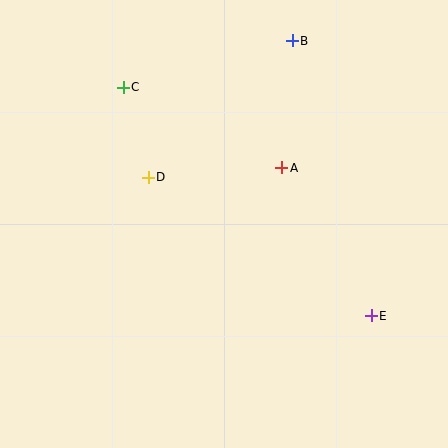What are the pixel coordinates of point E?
Point E is at (371, 316).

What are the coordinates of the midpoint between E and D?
The midpoint between E and D is at (260, 246).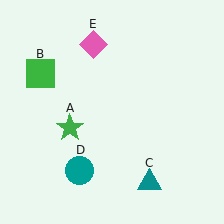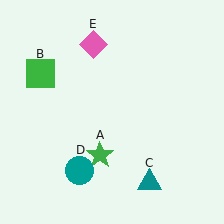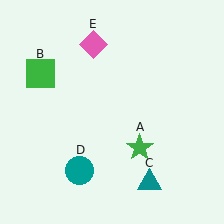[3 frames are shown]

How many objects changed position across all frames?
1 object changed position: green star (object A).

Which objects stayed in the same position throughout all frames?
Green square (object B) and teal triangle (object C) and teal circle (object D) and pink diamond (object E) remained stationary.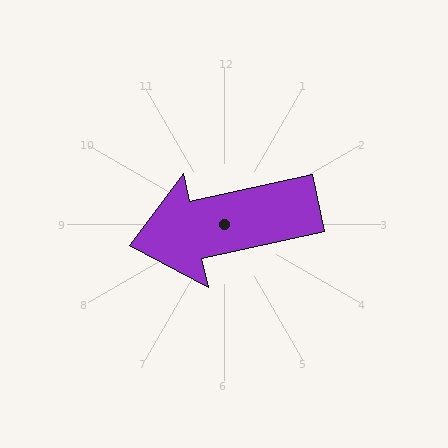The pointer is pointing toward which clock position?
Roughly 9 o'clock.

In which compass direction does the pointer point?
West.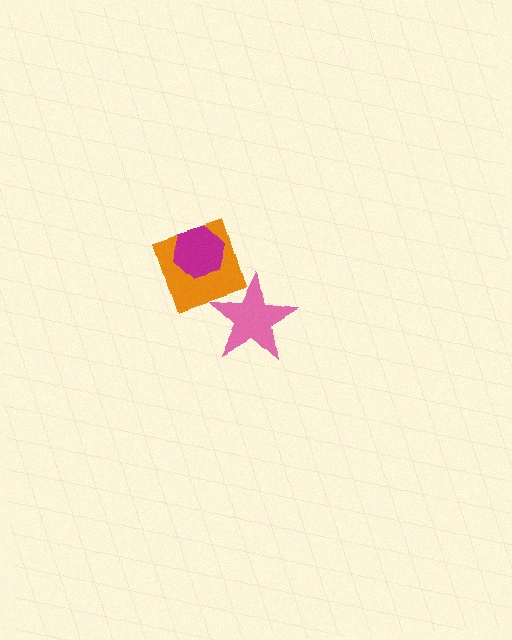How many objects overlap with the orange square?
2 objects overlap with the orange square.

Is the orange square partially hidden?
Yes, it is partially covered by another shape.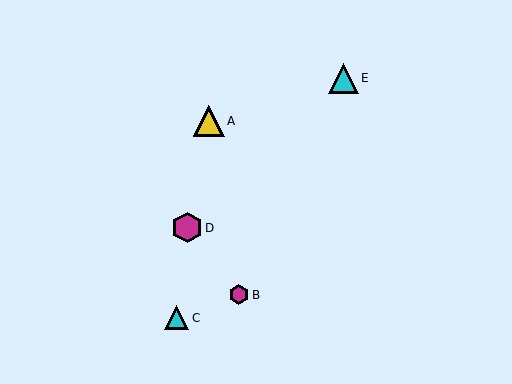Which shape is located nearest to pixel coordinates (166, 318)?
The cyan triangle (labeled C) at (177, 318) is nearest to that location.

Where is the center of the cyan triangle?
The center of the cyan triangle is at (177, 318).